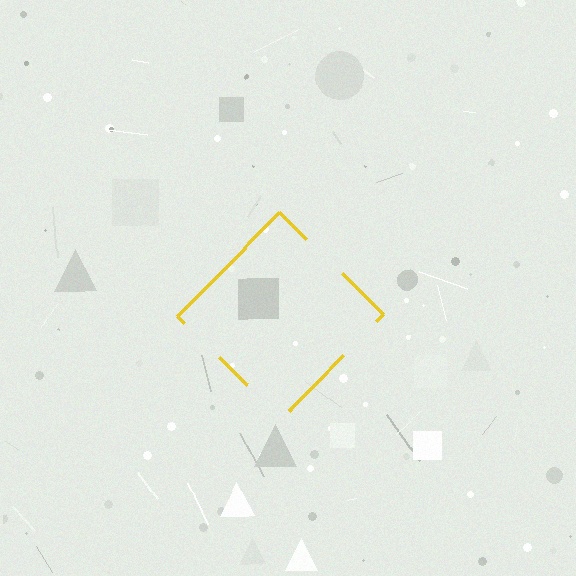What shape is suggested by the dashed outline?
The dashed outline suggests a diamond.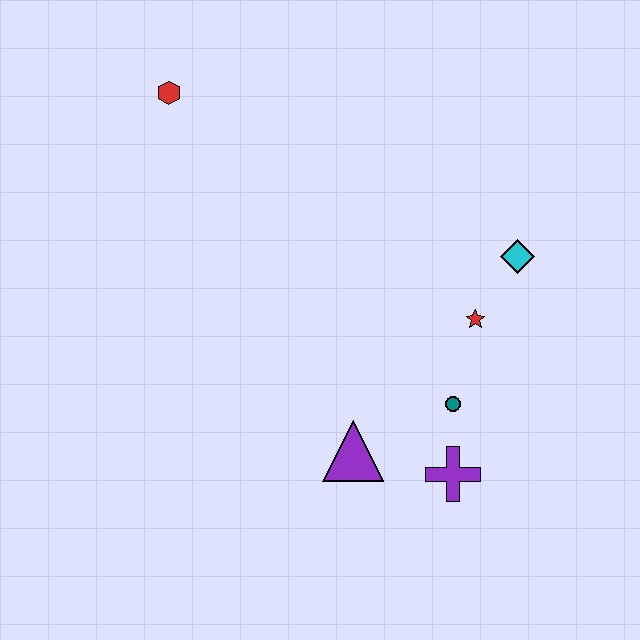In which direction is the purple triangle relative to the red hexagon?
The purple triangle is below the red hexagon.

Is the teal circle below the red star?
Yes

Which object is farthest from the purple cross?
The red hexagon is farthest from the purple cross.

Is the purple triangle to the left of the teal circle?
Yes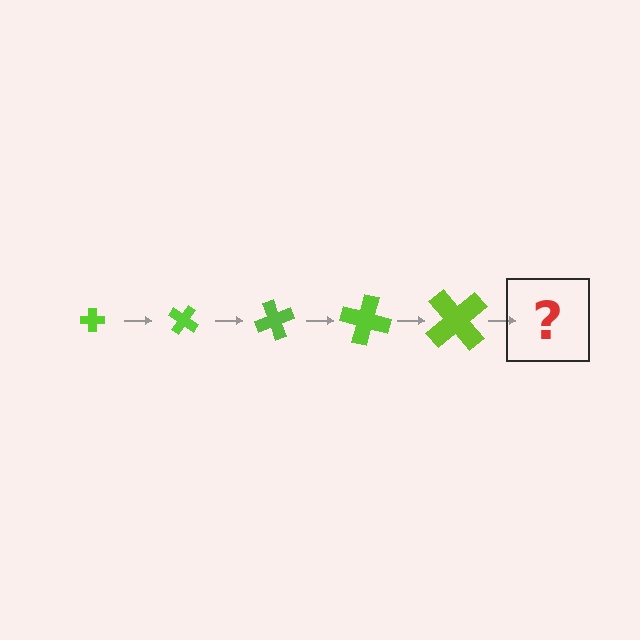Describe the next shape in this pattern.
It should be a cross, larger than the previous one and rotated 175 degrees from the start.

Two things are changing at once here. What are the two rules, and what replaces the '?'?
The two rules are that the cross grows larger each step and it rotates 35 degrees each step. The '?' should be a cross, larger than the previous one and rotated 175 degrees from the start.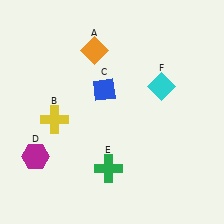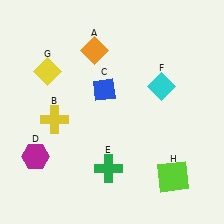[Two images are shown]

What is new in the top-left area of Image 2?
A yellow diamond (G) was added in the top-left area of Image 2.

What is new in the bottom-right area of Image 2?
A lime square (H) was added in the bottom-right area of Image 2.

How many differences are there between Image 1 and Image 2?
There are 2 differences between the two images.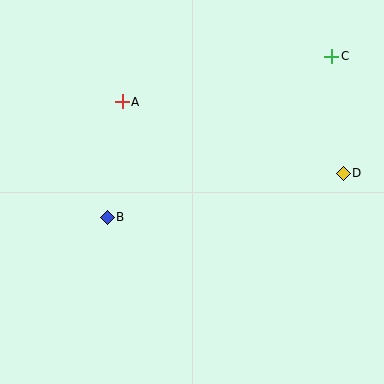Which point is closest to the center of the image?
Point B at (107, 217) is closest to the center.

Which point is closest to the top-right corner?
Point C is closest to the top-right corner.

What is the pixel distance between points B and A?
The distance between B and A is 116 pixels.